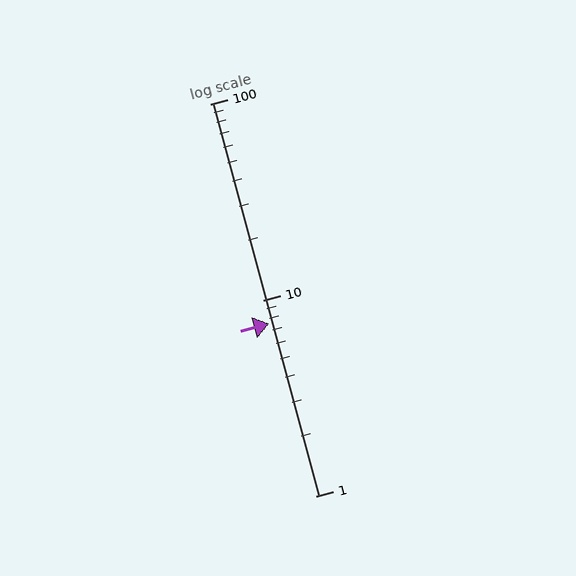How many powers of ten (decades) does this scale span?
The scale spans 2 decades, from 1 to 100.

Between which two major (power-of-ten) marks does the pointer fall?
The pointer is between 1 and 10.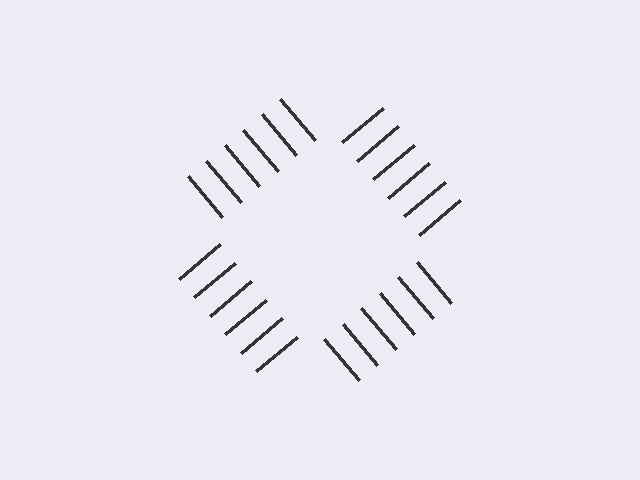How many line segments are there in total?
24 — 6 along each of the 4 edges.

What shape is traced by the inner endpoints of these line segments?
An illusory square — the line segments terminate on its edges but no continuous stroke is drawn.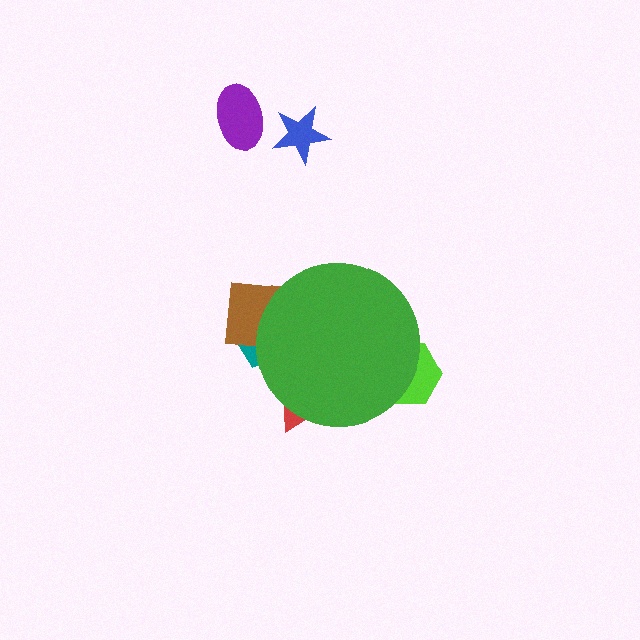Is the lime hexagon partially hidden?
Yes, the lime hexagon is partially hidden behind the green circle.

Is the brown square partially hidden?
Yes, the brown square is partially hidden behind the green circle.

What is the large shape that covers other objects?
A green circle.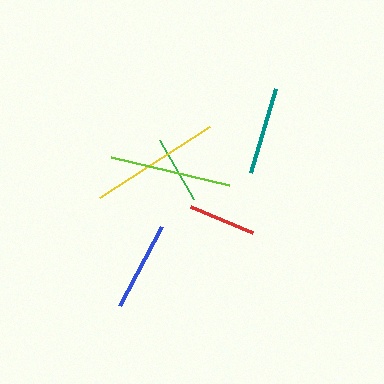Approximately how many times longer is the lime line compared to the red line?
The lime line is approximately 1.8 times the length of the red line.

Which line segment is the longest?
The yellow line is the longest at approximately 131 pixels.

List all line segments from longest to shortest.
From longest to shortest: yellow, lime, blue, teal, green, red.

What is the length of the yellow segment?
The yellow segment is approximately 131 pixels long.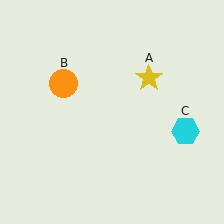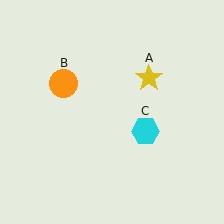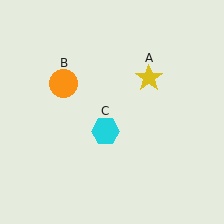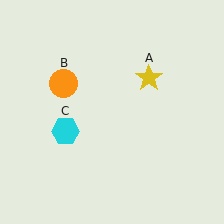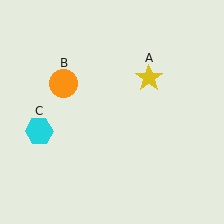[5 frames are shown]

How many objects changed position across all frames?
1 object changed position: cyan hexagon (object C).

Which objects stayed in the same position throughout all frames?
Yellow star (object A) and orange circle (object B) remained stationary.